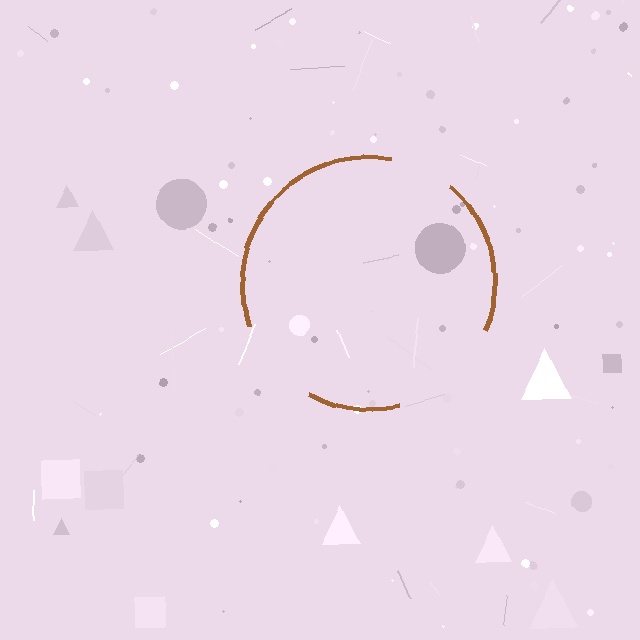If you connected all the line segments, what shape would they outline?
They would outline a circle.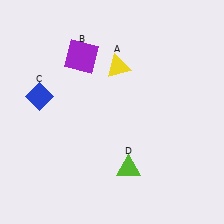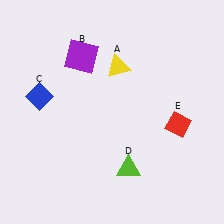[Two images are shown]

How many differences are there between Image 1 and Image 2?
There is 1 difference between the two images.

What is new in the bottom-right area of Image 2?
A red diamond (E) was added in the bottom-right area of Image 2.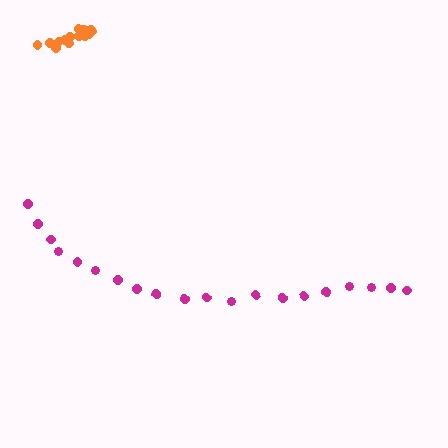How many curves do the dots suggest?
There are 2 distinct paths.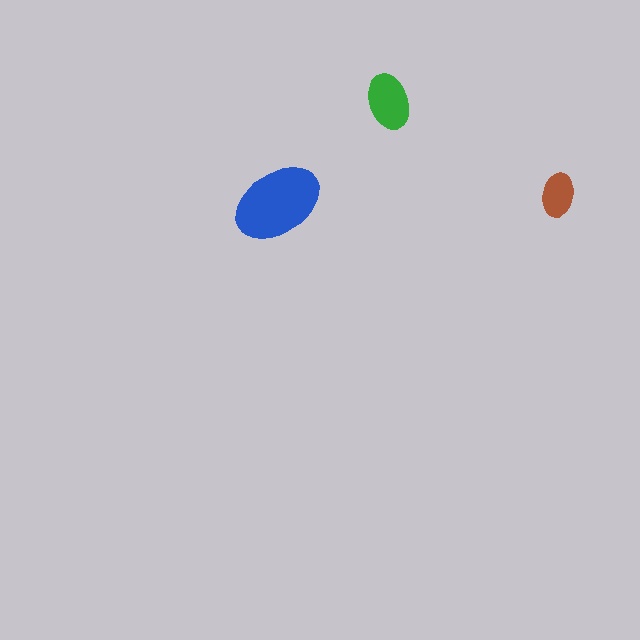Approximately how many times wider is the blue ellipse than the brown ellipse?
About 2 times wider.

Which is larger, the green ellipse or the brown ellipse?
The green one.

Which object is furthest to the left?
The blue ellipse is leftmost.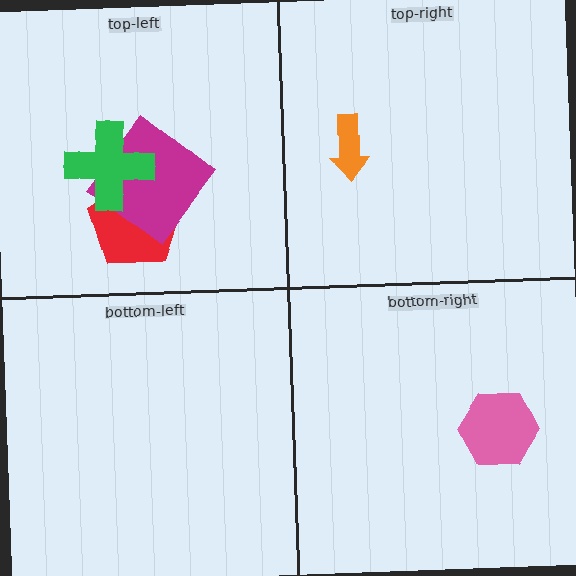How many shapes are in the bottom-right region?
1.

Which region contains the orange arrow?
The top-right region.